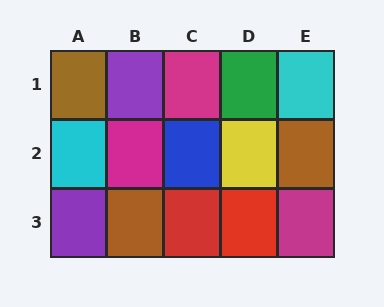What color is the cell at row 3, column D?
Red.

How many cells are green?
1 cell is green.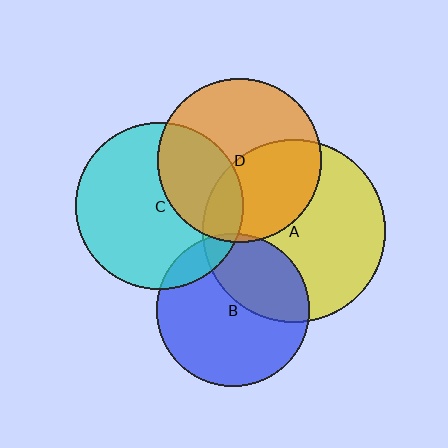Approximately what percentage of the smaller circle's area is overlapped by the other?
Approximately 35%.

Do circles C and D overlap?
Yes.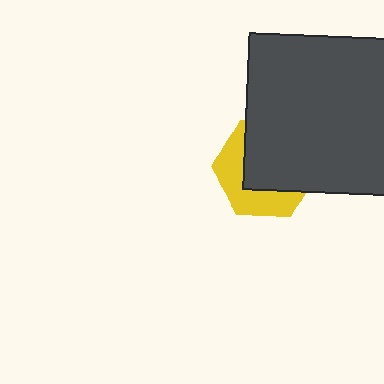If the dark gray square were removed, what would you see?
You would see the complete yellow hexagon.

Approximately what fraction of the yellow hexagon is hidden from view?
Roughly 59% of the yellow hexagon is hidden behind the dark gray square.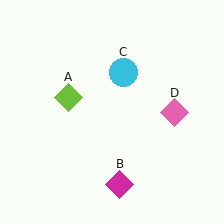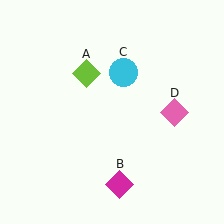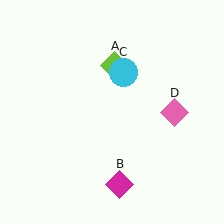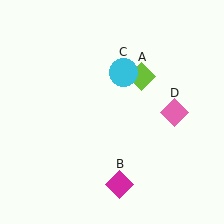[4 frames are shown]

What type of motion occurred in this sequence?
The lime diamond (object A) rotated clockwise around the center of the scene.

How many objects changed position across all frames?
1 object changed position: lime diamond (object A).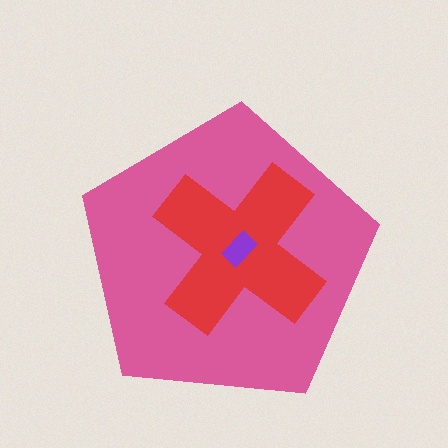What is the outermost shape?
The pink pentagon.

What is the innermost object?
The purple rectangle.